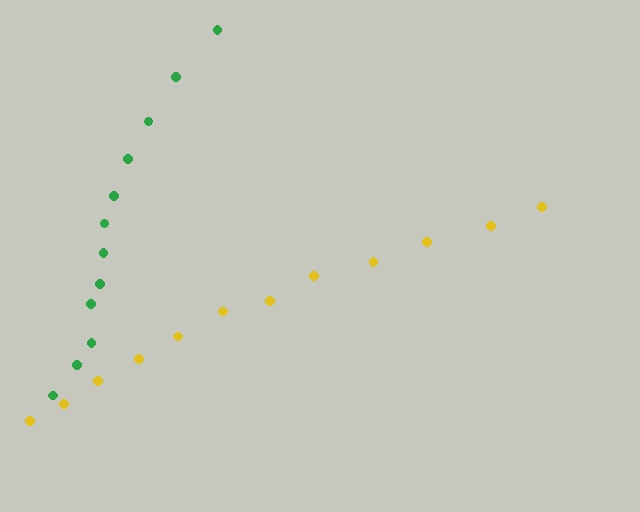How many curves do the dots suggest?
There are 2 distinct paths.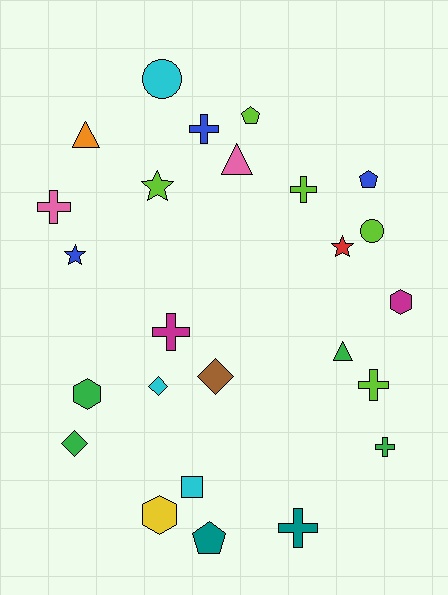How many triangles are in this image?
There are 3 triangles.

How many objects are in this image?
There are 25 objects.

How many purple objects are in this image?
There are no purple objects.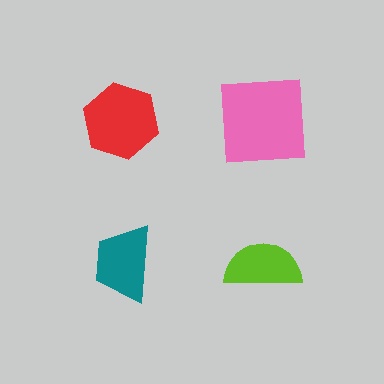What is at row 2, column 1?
A teal trapezoid.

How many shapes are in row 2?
2 shapes.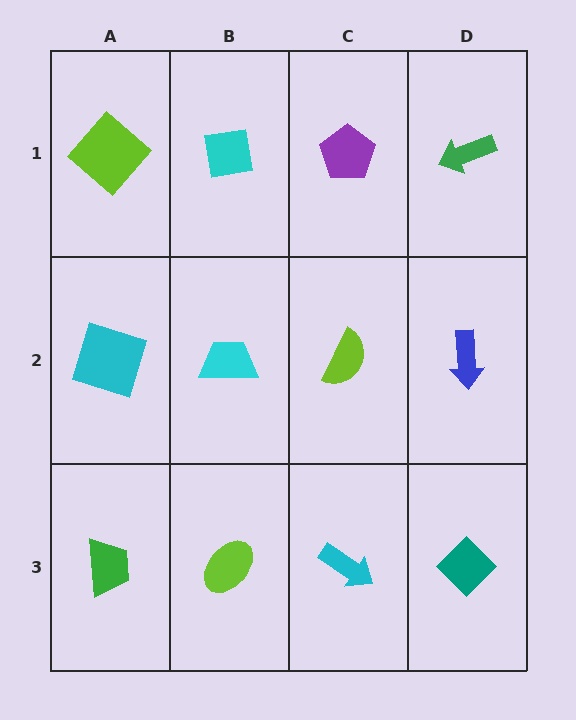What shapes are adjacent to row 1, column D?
A blue arrow (row 2, column D), a purple pentagon (row 1, column C).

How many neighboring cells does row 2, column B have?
4.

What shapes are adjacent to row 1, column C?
A lime semicircle (row 2, column C), a cyan square (row 1, column B), a green arrow (row 1, column D).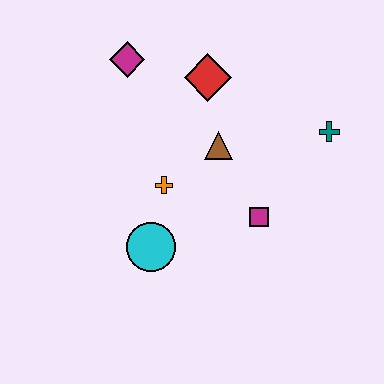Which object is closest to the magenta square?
The brown triangle is closest to the magenta square.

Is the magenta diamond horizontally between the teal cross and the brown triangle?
No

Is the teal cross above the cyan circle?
Yes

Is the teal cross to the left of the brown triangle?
No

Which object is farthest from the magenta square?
The magenta diamond is farthest from the magenta square.